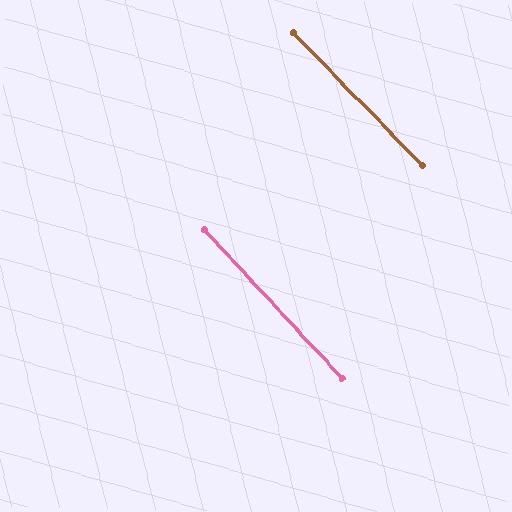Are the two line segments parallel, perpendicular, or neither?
Parallel — their directions differ by only 1.3°.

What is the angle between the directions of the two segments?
Approximately 1 degree.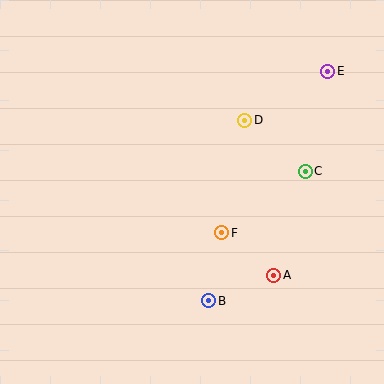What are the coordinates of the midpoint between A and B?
The midpoint between A and B is at (241, 288).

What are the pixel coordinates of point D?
Point D is at (245, 120).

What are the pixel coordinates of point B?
Point B is at (209, 301).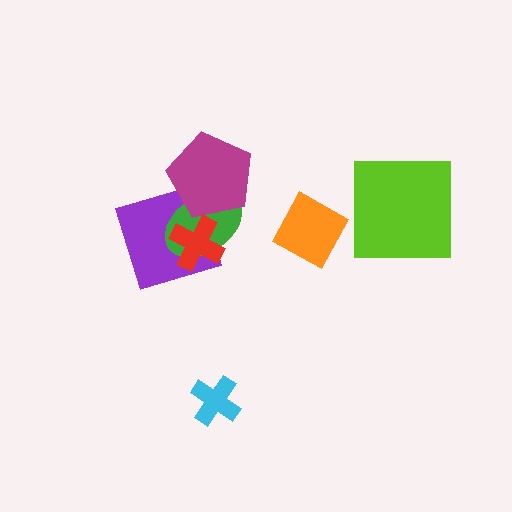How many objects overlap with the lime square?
0 objects overlap with the lime square.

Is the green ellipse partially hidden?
Yes, it is partially covered by another shape.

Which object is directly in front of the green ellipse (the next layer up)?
The magenta pentagon is directly in front of the green ellipse.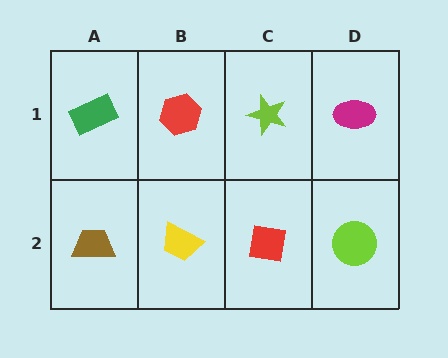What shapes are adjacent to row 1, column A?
A brown trapezoid (row 2, column A), a red hexagon (row 1, column B).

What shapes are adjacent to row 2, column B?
A red hexagon (row 1, column B), a brown trapezoid (row 2, column A), a red square (row 2, column C).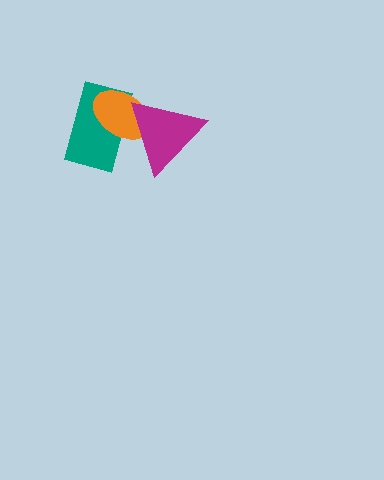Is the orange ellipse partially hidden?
Yes, it is partially covered by another shape.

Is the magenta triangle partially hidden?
No, no other shape covers it.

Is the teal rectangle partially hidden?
Yes, it is partially covered by another shape.